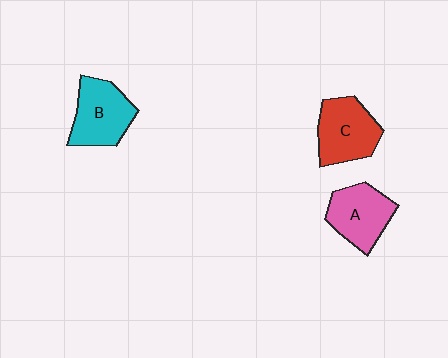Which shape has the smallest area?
Shape A (pink).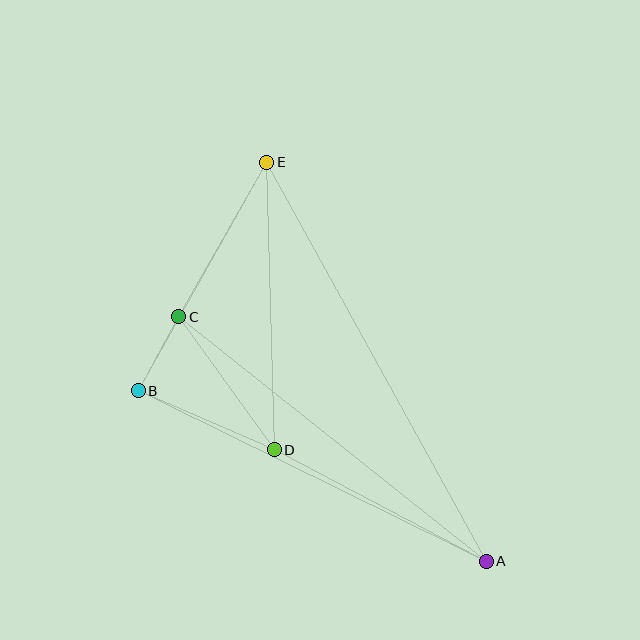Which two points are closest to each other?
Points B and C are closest to each other.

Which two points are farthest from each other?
Points A and E are farthest from each other.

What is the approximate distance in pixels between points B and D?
The distance between B and D is approximately 148 pixels.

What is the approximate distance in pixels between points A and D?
The distance between A and D is approximately 239 pixels.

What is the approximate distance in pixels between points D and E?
The distance between D and E is approximately 288 pixels.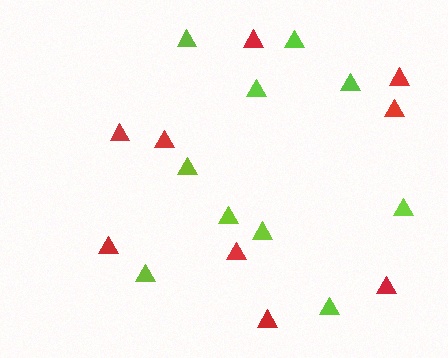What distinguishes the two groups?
There are 2 groups: one group of red triangles (9) and one group of lime triangles (10).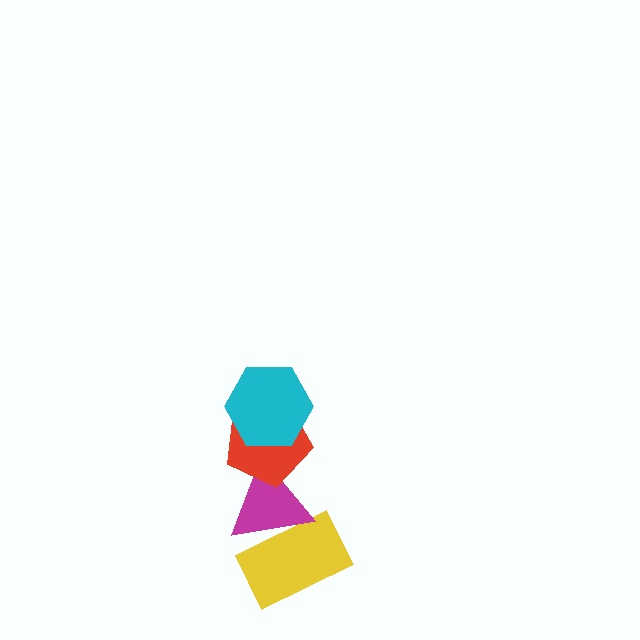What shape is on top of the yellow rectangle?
The magenta triangle is on top of the yellow rectangle.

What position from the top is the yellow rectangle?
The yellow rectangle is 4th from the top.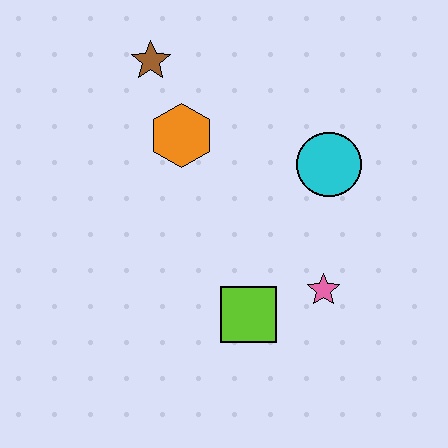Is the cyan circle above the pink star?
Yes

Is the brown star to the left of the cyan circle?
Yes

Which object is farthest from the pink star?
The brown star is farthest from the pink star.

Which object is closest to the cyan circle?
The pink star is closest to the cyan circle.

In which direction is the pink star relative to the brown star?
The pink star is below the brown star.